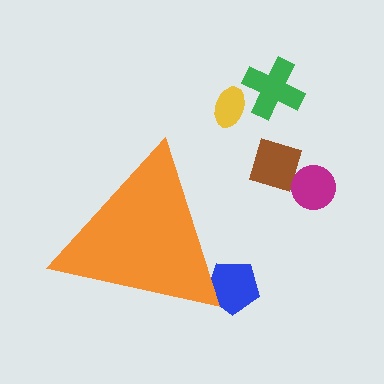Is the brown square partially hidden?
No, the brown square is fully visible.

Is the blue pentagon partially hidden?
Yes, the blue pentagon is partially hidden behind the orange triangle.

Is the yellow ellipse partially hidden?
No, the yellow ellipse is fully visible.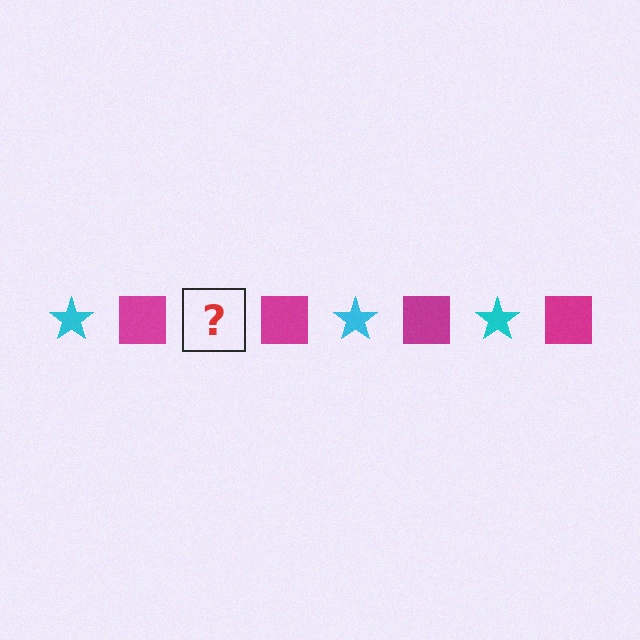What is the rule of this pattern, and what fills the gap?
The rule is that the pattern alternates between cyan star and magenta square. The gap should be filled with a cyan star.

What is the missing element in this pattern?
The missing element is a cyan star.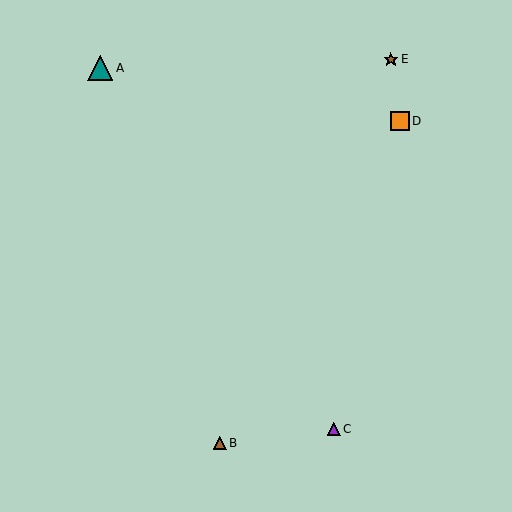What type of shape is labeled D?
Shape D is an orange square.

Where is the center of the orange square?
The center of the orange square is at (400, 121).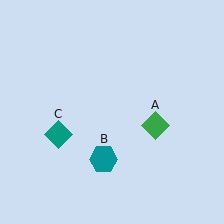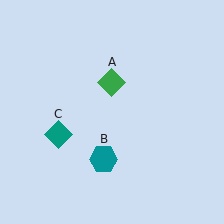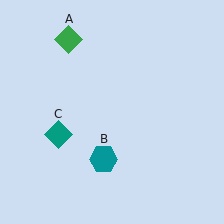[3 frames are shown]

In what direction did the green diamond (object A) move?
The green diamond (object A) moved up and to the left.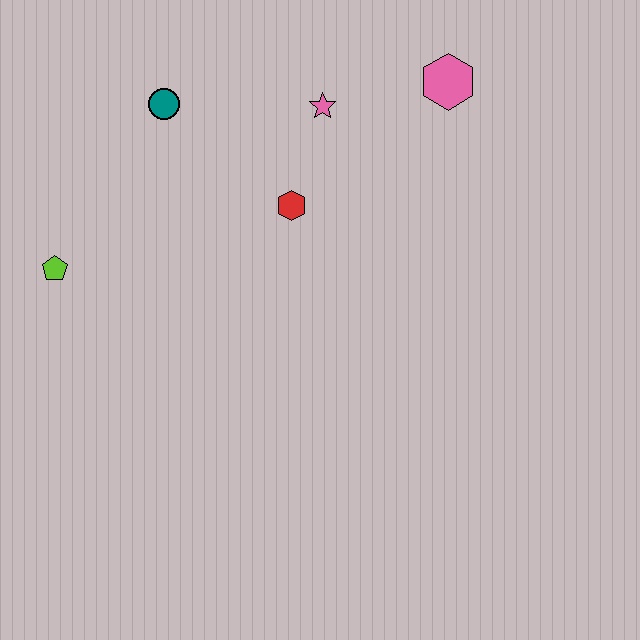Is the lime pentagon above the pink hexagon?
No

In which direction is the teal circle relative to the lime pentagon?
The teal circle is above the lime pentagon.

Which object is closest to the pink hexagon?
The pink star is closest to the pink hexagon.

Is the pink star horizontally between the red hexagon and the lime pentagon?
No